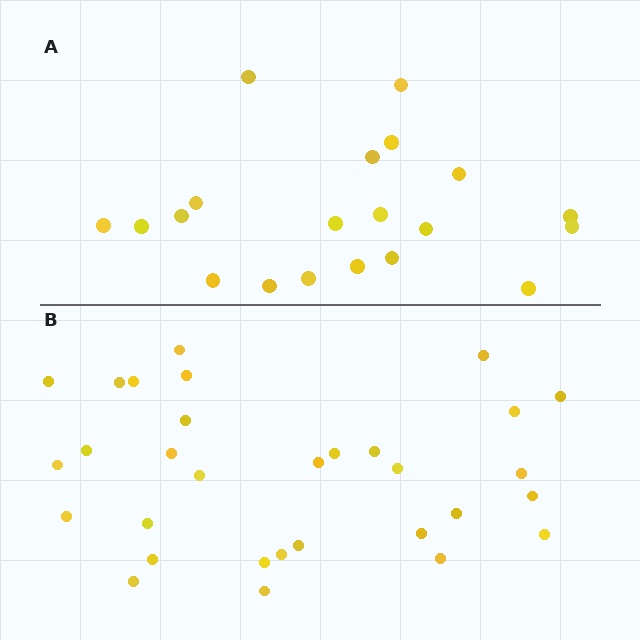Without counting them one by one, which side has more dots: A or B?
Region B (the bottom region) has more dots.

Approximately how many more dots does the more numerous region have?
Region B has roughly 12 or so more dots than region A.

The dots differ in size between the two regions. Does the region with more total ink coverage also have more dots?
No. Region A has more total ink coverage because its dots are larger, but region B actually contains more individual dots. Total area can be misleading — the number of items is what matters here.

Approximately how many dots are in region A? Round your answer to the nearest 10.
About 20 dots.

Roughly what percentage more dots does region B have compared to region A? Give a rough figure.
About 55% more.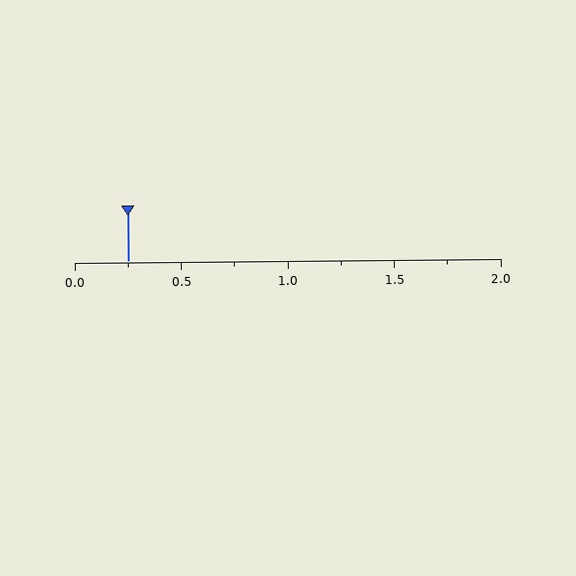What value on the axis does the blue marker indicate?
The marker indicates approximately 0.25.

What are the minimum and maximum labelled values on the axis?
The axis runs from 0.0 to 2.0.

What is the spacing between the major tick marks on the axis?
The major ticks are spaced 0.5 apart.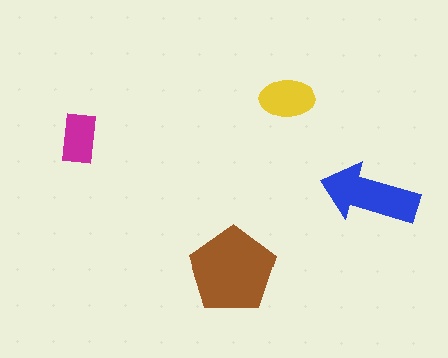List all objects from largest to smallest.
The brown pentagon, the blue arrow, the yellow ellipse, the magenta rectangle.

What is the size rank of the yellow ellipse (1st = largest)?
3rd.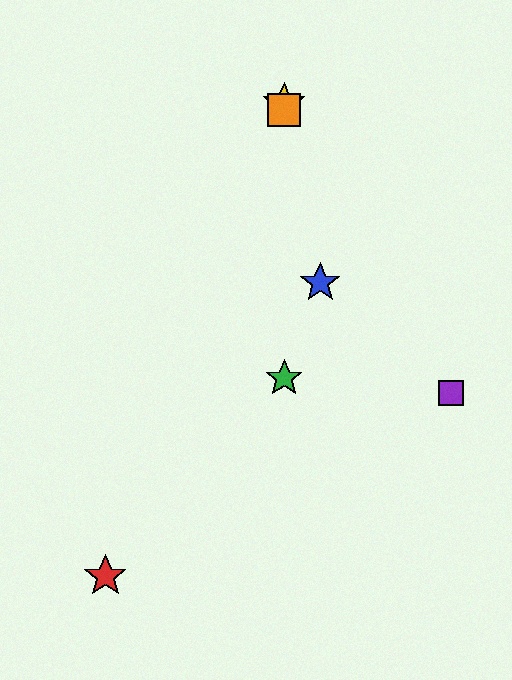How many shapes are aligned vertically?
3 shapes (the green star, the yellow star, the orange square) are aligned vertically.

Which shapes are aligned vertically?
The green star, the yellow star, the orange square are aligned vertically.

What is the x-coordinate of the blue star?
The blue star is at x≈320.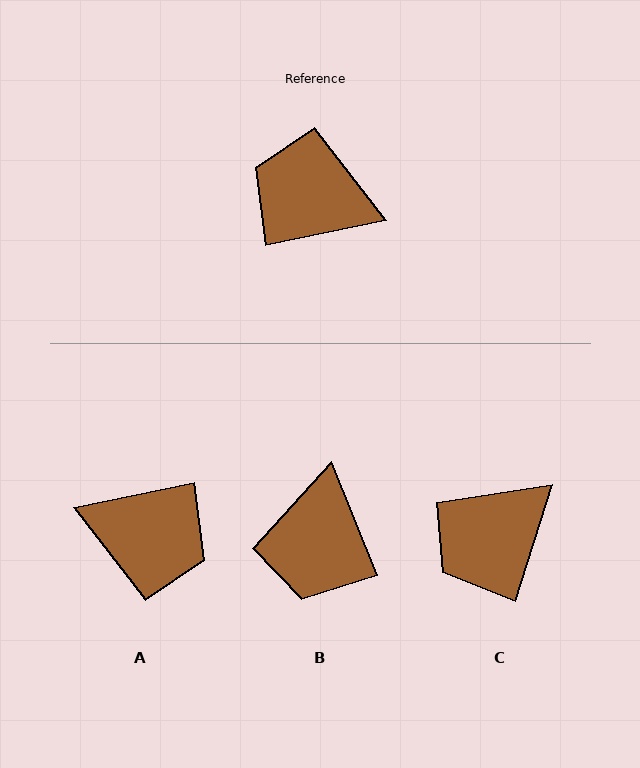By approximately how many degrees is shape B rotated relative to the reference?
Approximately 100 degrees counter-clockwise.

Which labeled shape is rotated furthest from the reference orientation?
A, about 180 degrees away.